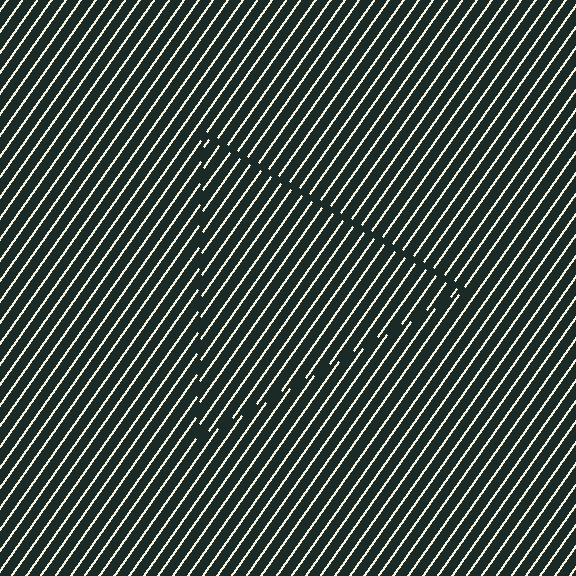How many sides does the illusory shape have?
3 sides — the line-ends trace a triangle.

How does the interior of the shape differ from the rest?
The interior of the shape contains the same grating, shifted by half a period — the contour is defined by the phase discontinuity where line-ends from the inner and outer gratings abut.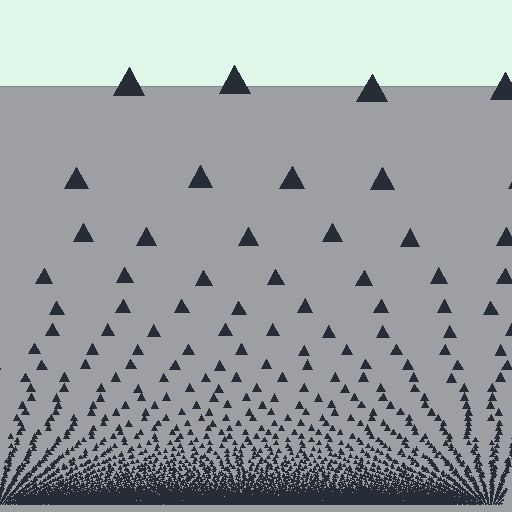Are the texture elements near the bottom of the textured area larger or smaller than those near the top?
Smaller. The gradient is inverted — elements near the bottom are smaller and denser.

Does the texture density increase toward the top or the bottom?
Density increases toward the bottom.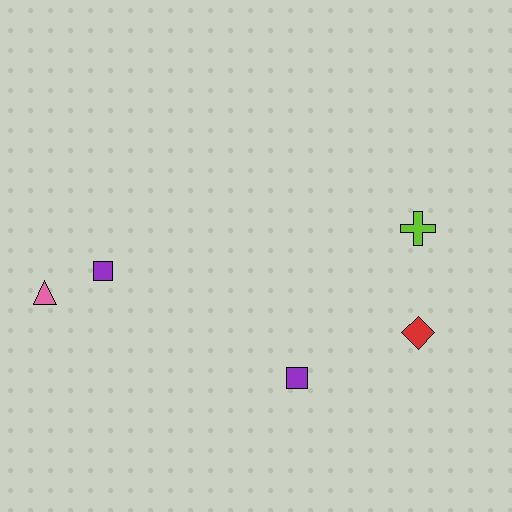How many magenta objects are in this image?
There are no magenta objects.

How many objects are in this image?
There are 5 objects.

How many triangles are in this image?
There is 1 triangle.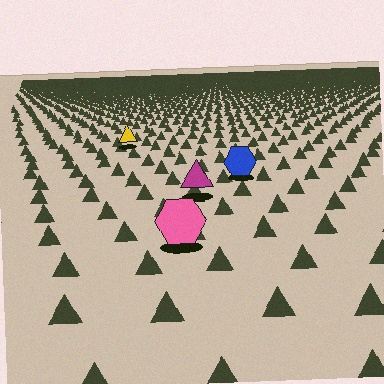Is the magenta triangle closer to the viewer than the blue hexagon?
Yes. The magenta triangle is closer — you can tell from the texture gradient: the ground texture is coarser near it.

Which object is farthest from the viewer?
The yellow triangle is farthest from the viewer. It appears smaller and the ground texture around it is denser.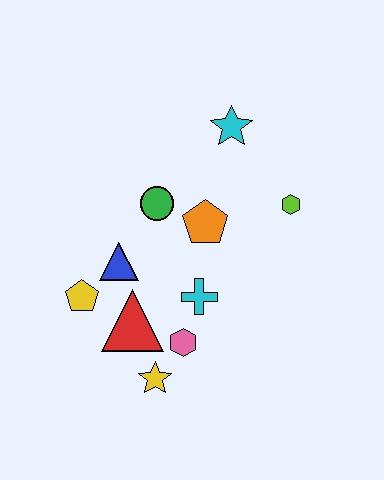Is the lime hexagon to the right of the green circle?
Yes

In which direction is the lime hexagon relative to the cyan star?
The lime hexagon is below the cyan star.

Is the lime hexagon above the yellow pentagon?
Yes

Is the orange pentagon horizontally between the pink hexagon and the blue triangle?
No